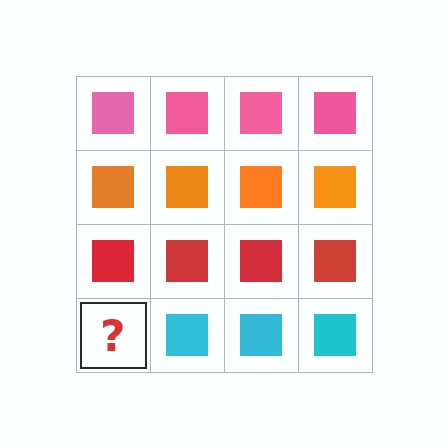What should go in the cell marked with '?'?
The missing cell should contain a cyan square.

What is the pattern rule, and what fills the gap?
The rule is that each row has a consistent color. The gap should be filled with a cyan square.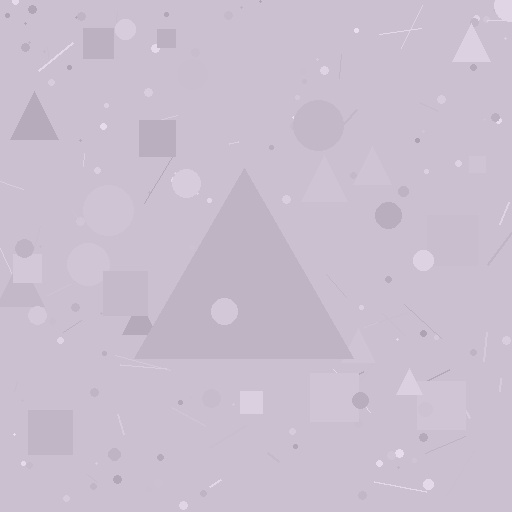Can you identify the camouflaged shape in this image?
The camouflaged shape is a triangle.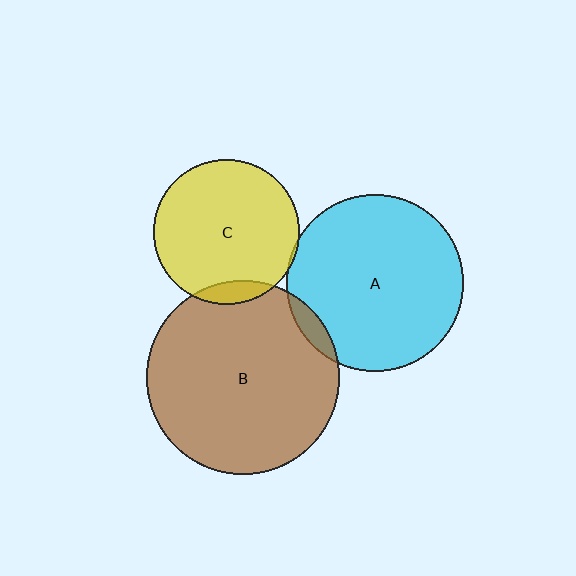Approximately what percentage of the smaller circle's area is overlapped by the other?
Approximately 10%.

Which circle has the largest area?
Circle B (brown).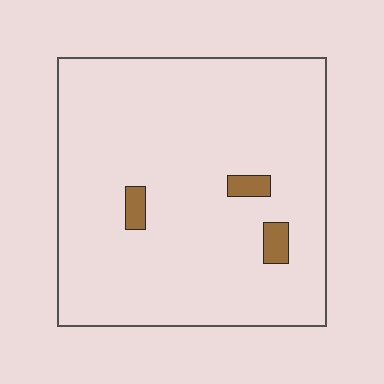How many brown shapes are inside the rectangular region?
3.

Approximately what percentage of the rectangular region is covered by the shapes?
Approximately 5%.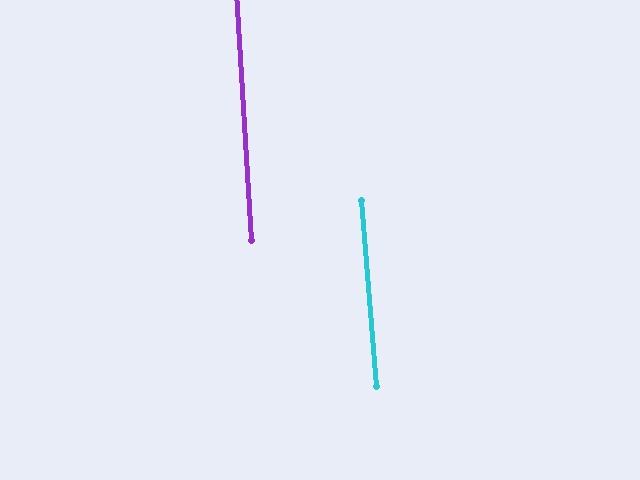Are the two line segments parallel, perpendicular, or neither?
Parallel — their directions differ by only 1.0°.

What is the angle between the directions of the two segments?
Approximately 1 degree.